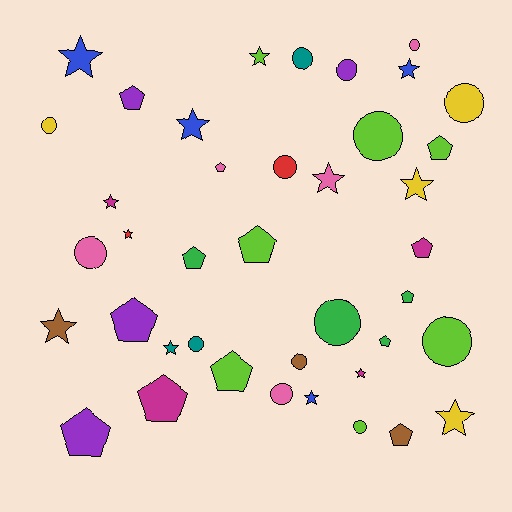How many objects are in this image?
There are 40 objects.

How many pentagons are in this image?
There are 13 pentagons.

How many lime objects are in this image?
There are 7 lime objects.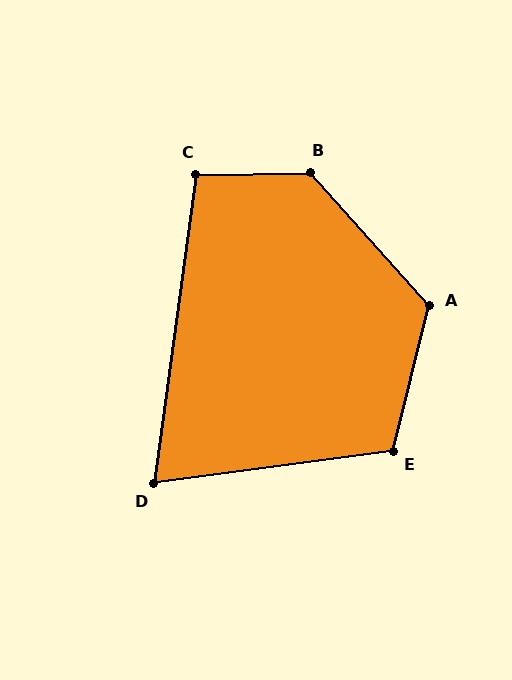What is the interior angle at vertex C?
Approximately 99 degrees (obtuse).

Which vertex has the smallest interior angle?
D, at approximately 74 degrees.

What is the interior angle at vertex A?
Approximately 125 degrees (obtuse).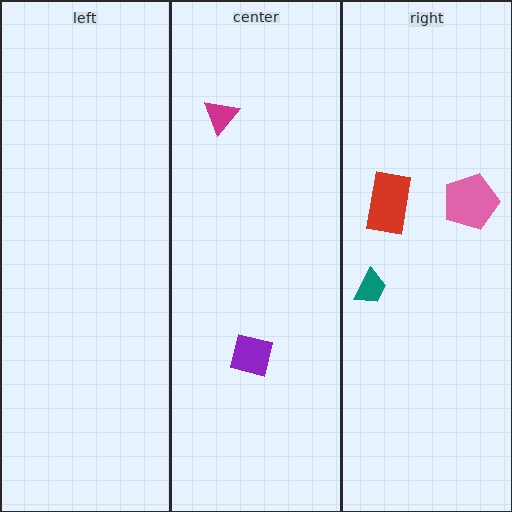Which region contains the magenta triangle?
The center region.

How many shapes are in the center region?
2.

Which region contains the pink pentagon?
The right region.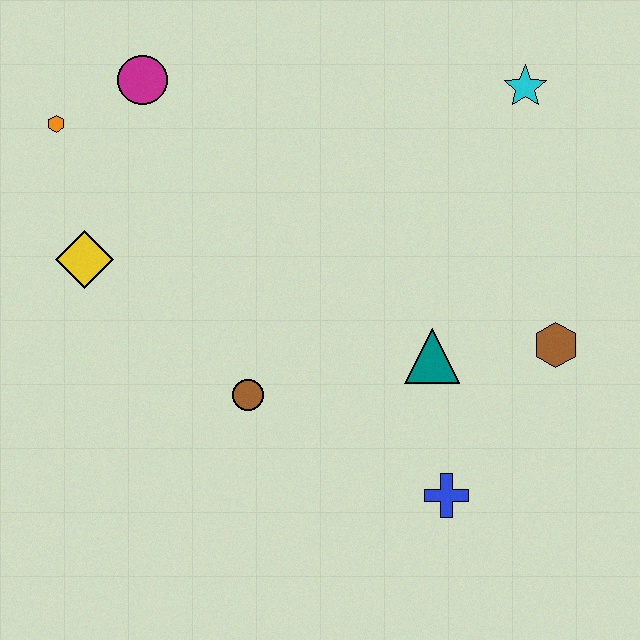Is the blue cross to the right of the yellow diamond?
Yes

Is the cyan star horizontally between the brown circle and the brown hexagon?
Yes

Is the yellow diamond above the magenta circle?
No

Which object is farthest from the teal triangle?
The orange hexagon is farthest from the teal triangle.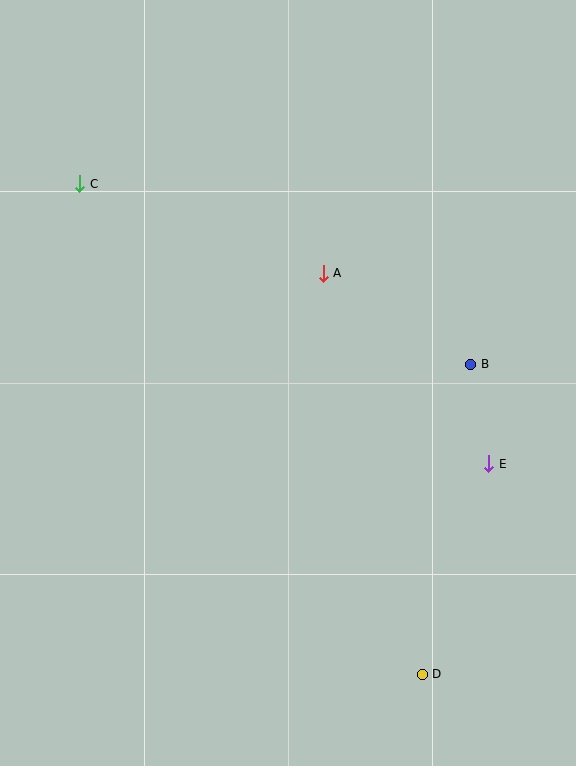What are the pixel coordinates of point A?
Point A is at (323, 273).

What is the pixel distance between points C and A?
The distance between C and A is 259 pixels.